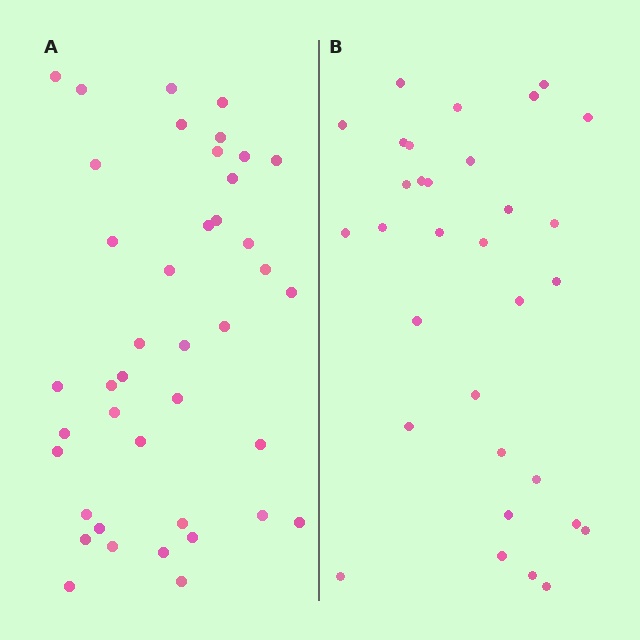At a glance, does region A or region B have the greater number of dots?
Region A (the left region) has more dots.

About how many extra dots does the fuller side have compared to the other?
Region A has roughly 8 or so more dots than region B.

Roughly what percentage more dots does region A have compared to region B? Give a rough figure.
About 30% more.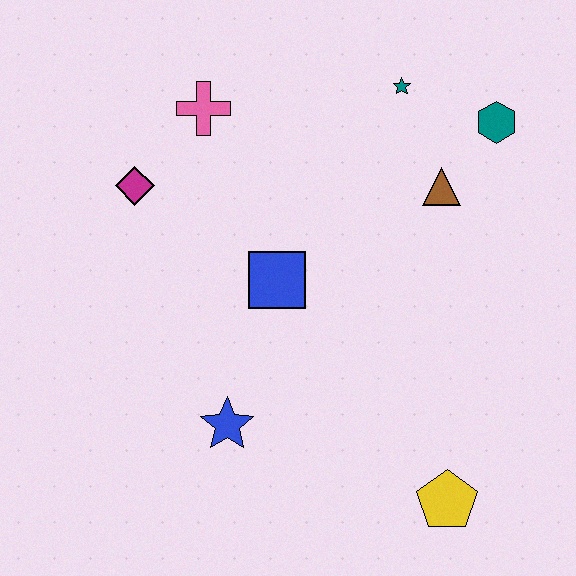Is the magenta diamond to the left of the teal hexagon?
Yes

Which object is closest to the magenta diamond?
The pink cross is closest to the magenta diamond.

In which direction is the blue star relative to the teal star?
The blue star is below the teal star.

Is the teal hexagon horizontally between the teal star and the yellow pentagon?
No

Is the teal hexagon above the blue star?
Yes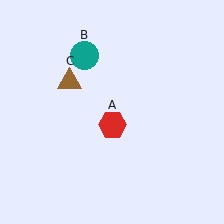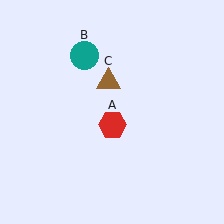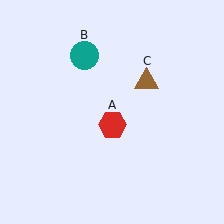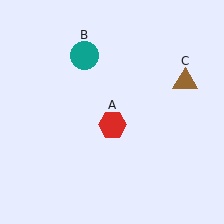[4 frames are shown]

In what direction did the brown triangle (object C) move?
The brown triangle (object C) moved right.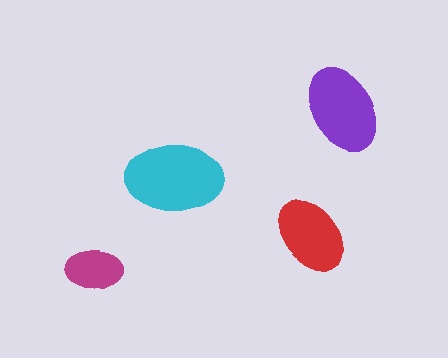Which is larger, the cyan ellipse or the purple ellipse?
The cyan one.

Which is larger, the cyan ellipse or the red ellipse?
The cyan one.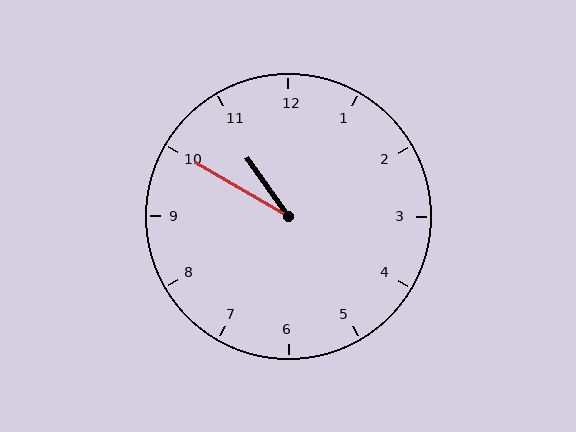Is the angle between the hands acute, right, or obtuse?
It is acute.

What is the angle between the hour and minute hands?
Approximately 25 degrees.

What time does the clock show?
10:50.